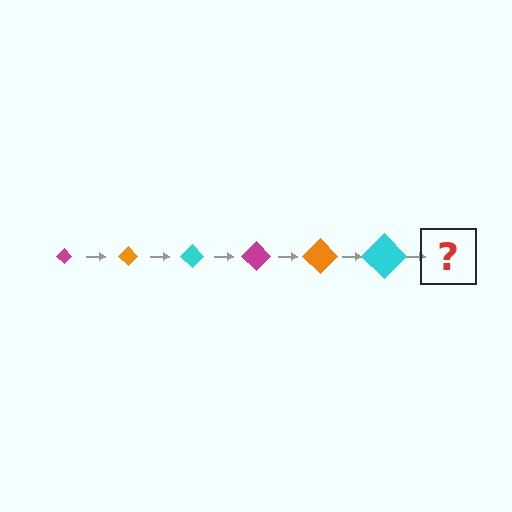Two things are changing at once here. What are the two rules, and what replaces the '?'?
The two rules are that the diamond grows larger each step and the color cycles through magenta, orange, and cyan. The '?' should be a magenta diamond, larger than the previous one.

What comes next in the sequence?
The next element should be a magenta diamond, larger than the previous one.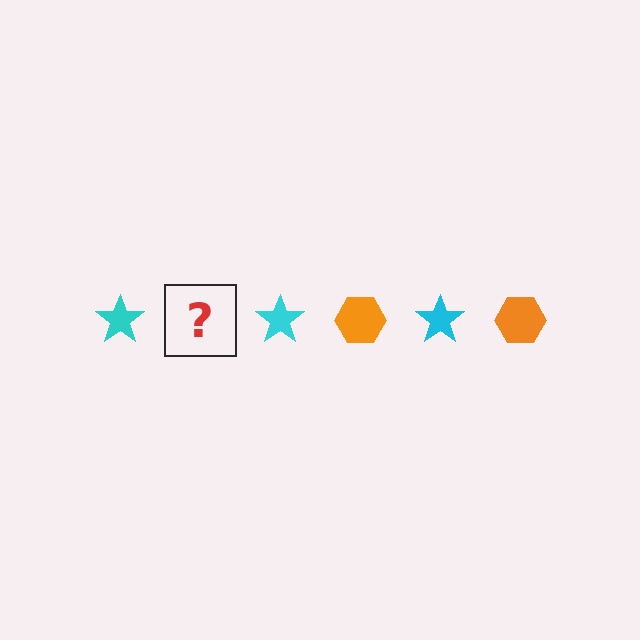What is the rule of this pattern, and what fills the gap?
The rule is that the pattern alternates between cyan star and orange hexagon. The gap should be filled with an orange hexagon.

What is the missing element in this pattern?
The missing element is an orange hexagon.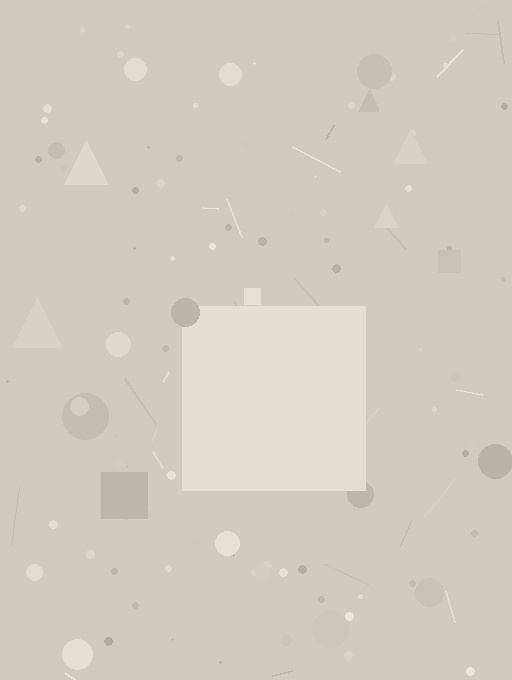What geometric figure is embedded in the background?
A square is embedded in the background.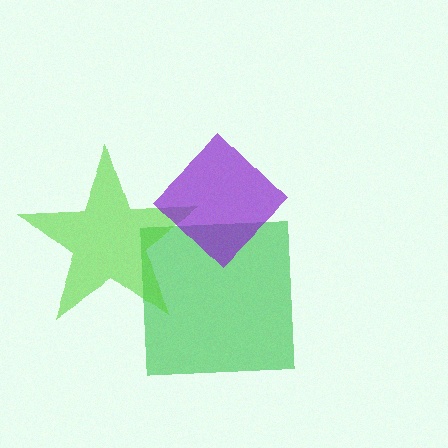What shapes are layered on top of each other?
The layered shapes are: a green square, a lime star, a purple diamond.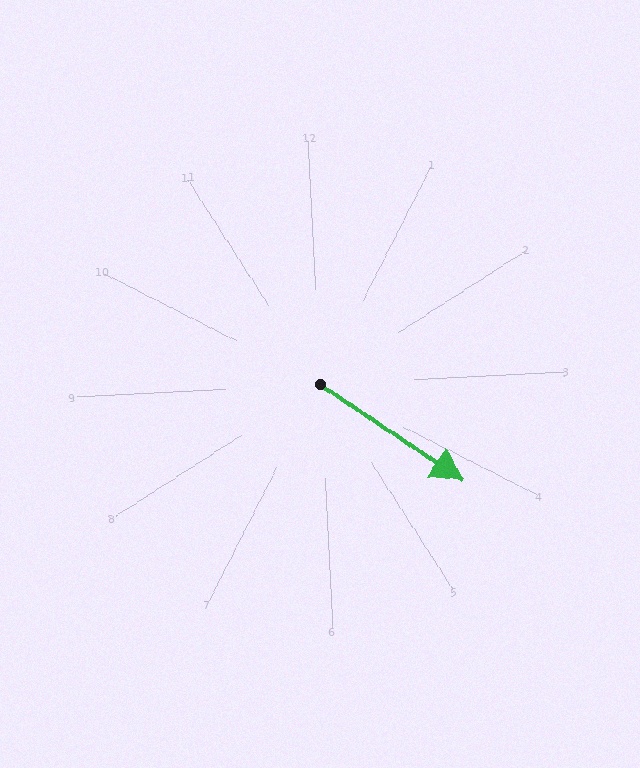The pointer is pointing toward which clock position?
Roughly 4 o'clock.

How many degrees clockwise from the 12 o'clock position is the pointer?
Approximately 127 degrees.